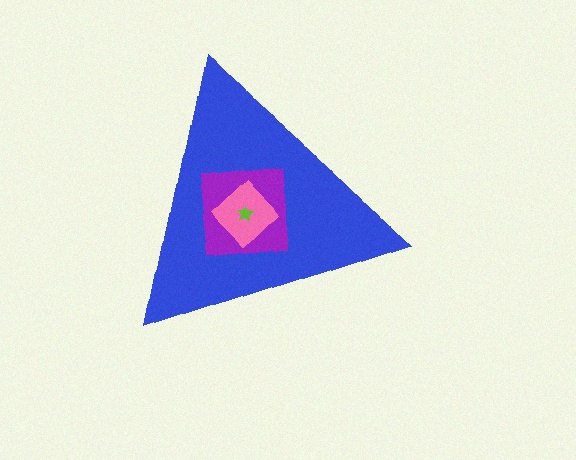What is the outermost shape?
The blue triangle.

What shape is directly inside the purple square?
The pink diamond.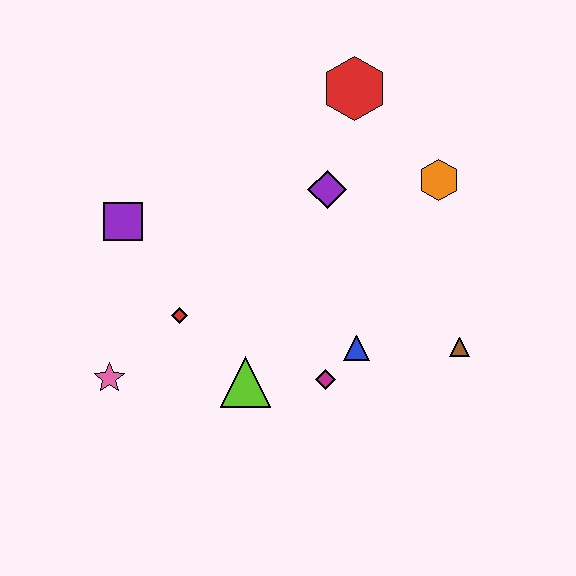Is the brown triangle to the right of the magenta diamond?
Yes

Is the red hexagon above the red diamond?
Yes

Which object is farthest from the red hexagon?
The pink star is farthest from the red hexagon.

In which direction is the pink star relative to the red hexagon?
The pink star is below the red hexagon.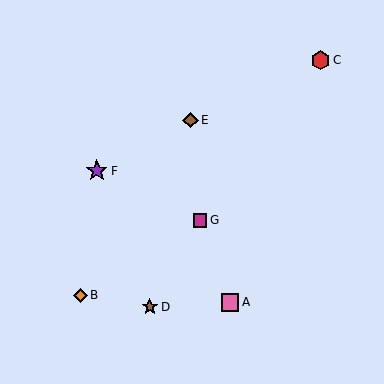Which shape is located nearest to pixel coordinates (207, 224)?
The magenta square (labeled G) at (200, 220) is nearest to that location.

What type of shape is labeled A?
Shape A is a pink square.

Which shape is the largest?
The purple star (labeled F) is the largest.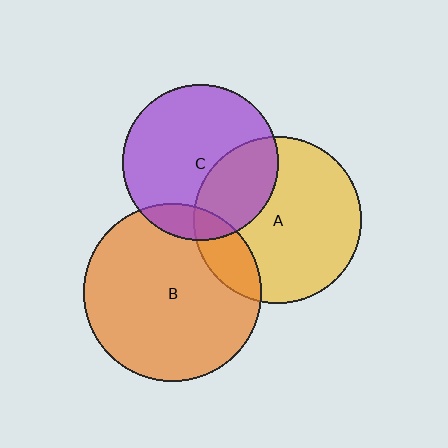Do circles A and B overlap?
Yes.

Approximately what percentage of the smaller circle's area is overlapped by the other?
Approximately 15%.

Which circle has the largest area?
Circle B (orange).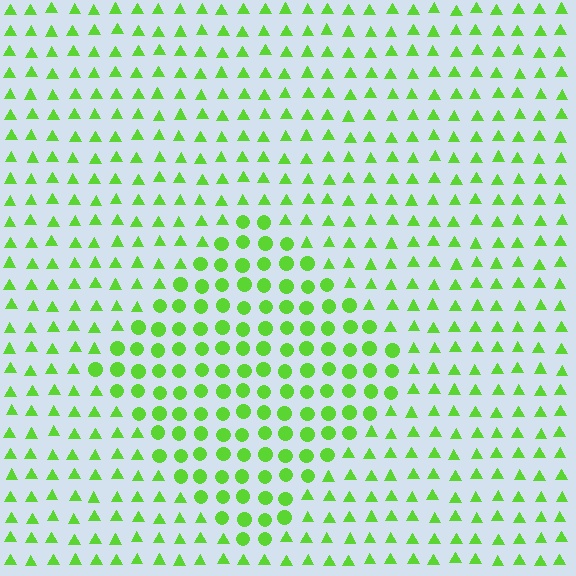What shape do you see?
I see a diamond.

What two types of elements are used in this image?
The image uses circles inside the diamond region and triangles outside it.